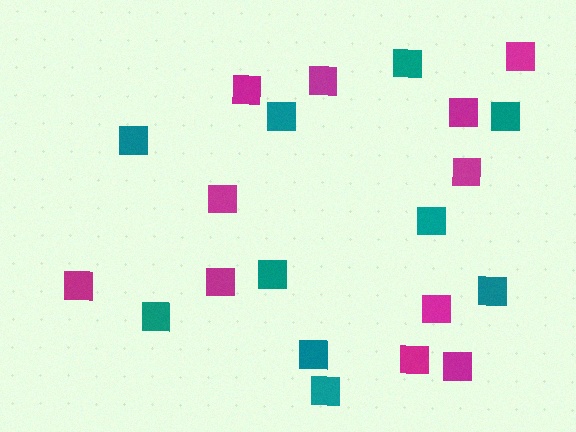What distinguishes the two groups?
There are 2 groups: one group of teal squares (10) and one group of magenta squares (11).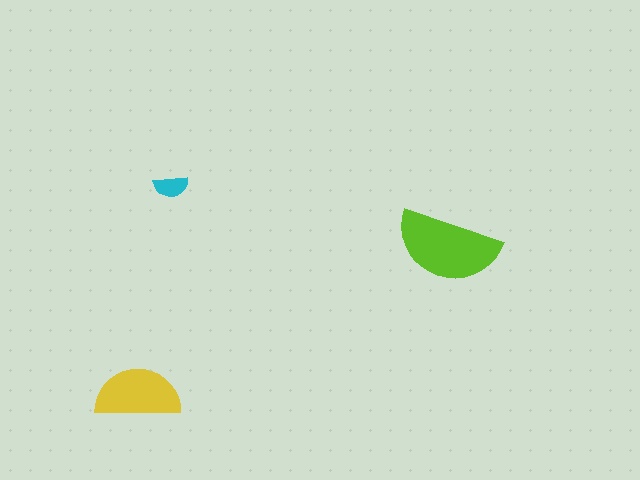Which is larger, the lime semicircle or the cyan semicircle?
The lime one.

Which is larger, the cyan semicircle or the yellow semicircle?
The yellow one.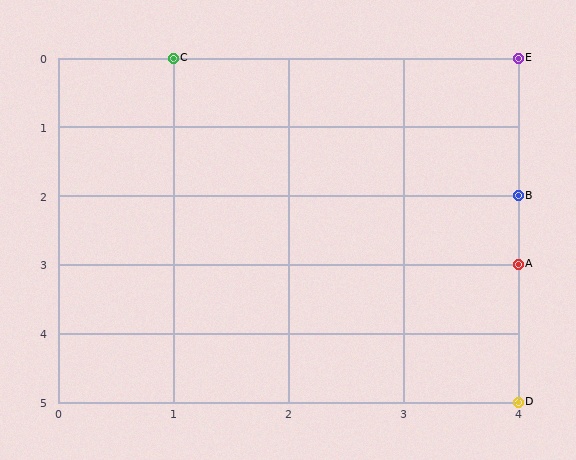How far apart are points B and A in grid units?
Points B and A are 1 row apart.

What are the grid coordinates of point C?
Point C is at grid coordinates (1, 0).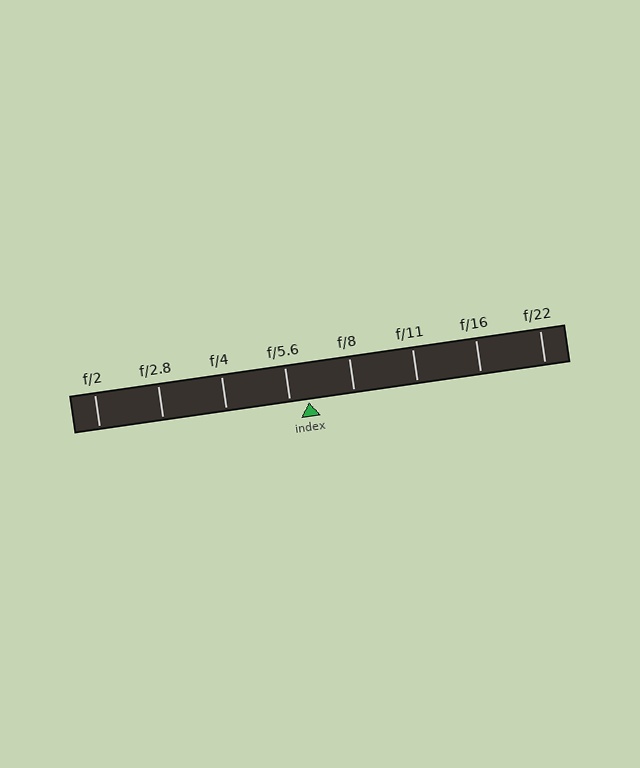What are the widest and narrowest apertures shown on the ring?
The widest aperture shown is f/2 and the narrowest is f/22.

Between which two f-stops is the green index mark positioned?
The index mark is between f/5.6 and f/8.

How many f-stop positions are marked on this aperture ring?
There are 8 f-stop positions marked.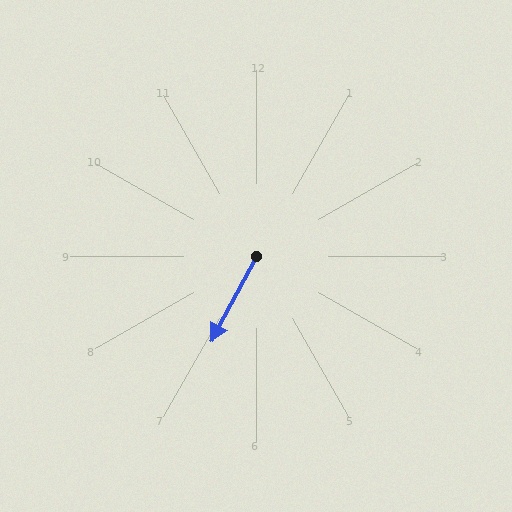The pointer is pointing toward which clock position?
Roughly 7 o'clock.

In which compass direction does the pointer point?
Southwest.